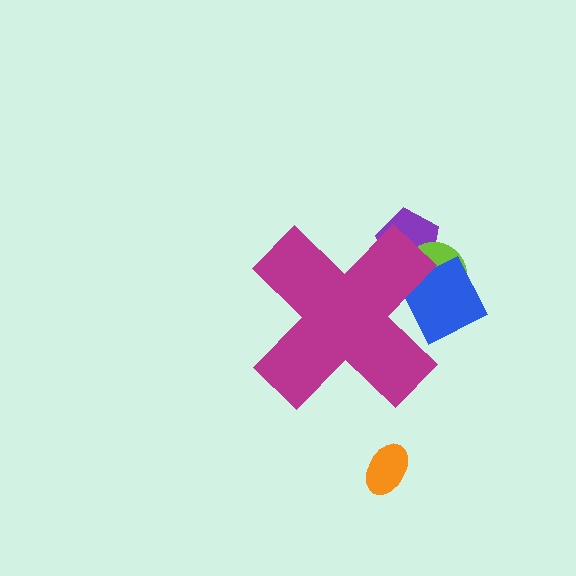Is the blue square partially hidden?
Yes, the blue square is partially hidden behind the magenta cross.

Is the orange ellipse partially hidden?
No, the orange ellipse is fully visible.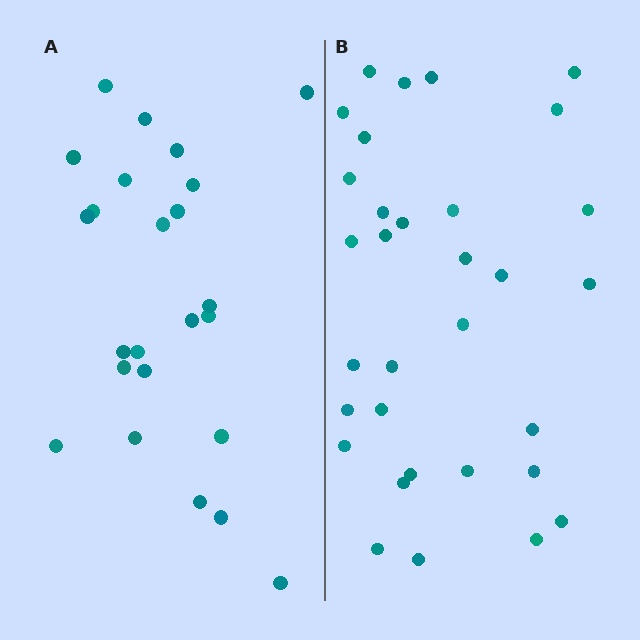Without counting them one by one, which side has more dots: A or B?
Region B (the right region) has more dots.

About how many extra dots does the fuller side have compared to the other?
Region B has roughly 8 or so more dots than region A.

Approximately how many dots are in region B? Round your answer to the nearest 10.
About 30 dots. (The exact count is 32, which rounds to 30.)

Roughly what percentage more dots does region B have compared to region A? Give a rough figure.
About 35% more.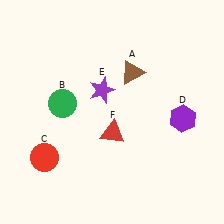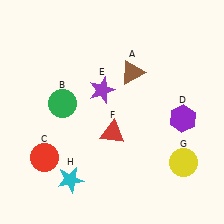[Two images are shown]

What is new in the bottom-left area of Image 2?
A cyan star (H) was added in the bottom-left area of Image 2.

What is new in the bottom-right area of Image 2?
A yellow circle (G) was added in the bottom-right area of Image 2.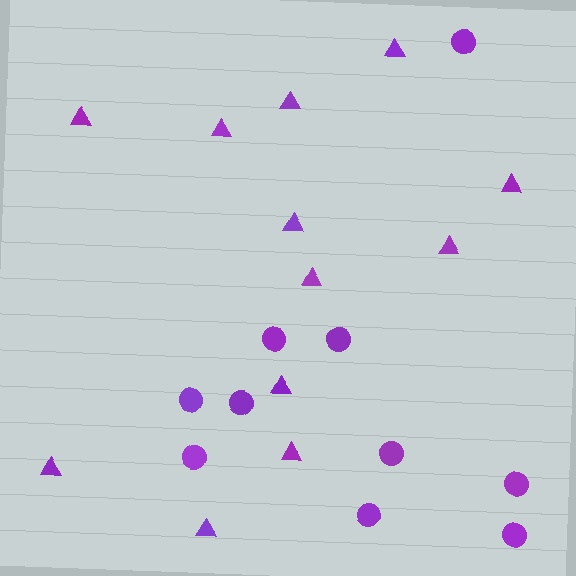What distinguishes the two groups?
There are 2 groups: one group of triangles (12) and one group of circles (10).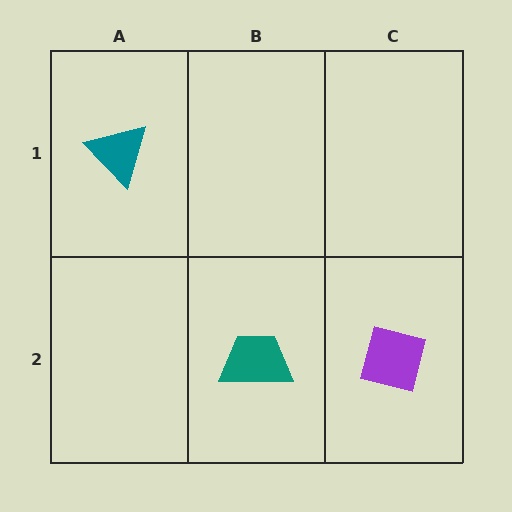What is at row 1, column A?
A teal triangle.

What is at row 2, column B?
A teal trapezoid.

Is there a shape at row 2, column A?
No, that cell is empty.